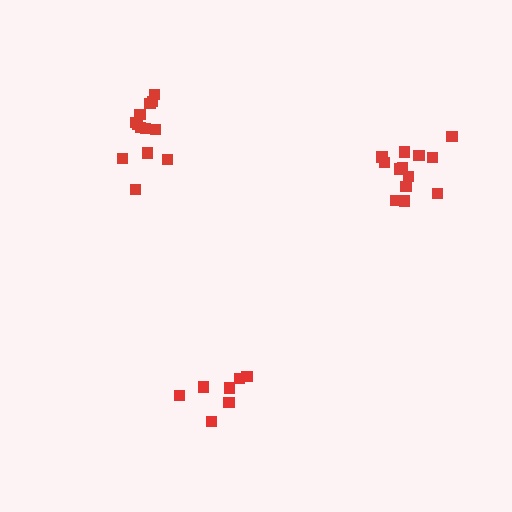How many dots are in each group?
Group 1: 13 dots, Group 2: 7 dots, Group 3: 13 dots (33 total).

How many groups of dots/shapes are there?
There are 3 groups.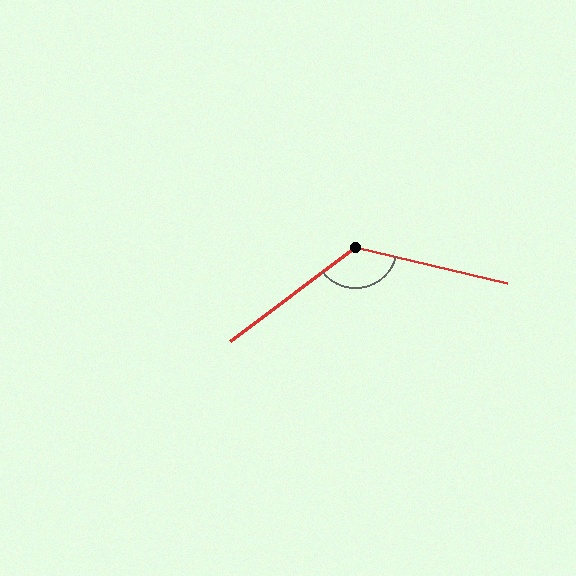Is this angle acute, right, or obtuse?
It is obtuse.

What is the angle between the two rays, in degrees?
Approximately 129 degrees.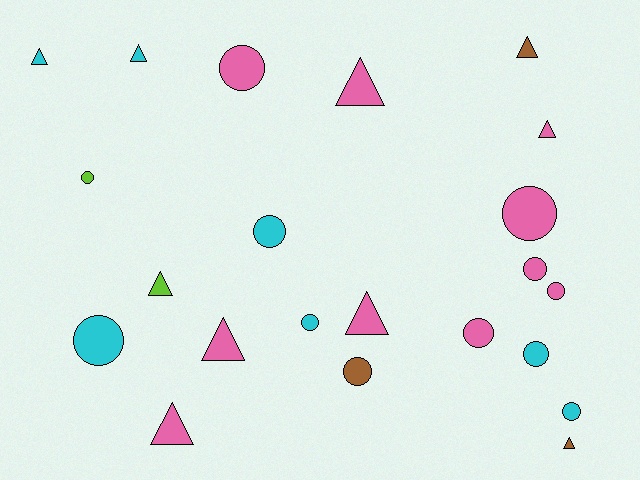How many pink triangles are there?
There are 5 pink triangles.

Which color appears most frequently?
Pink, with 10 objects.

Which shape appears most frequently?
Circle, with 12 objects.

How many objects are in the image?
There are 22 objects.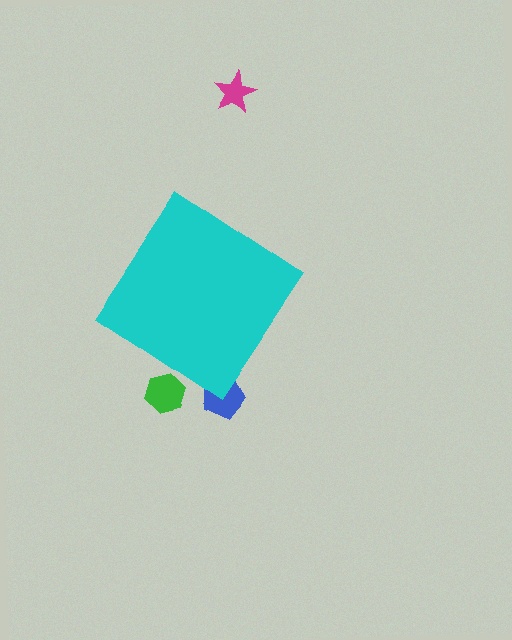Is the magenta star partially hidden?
No, the magenta star is fully visible.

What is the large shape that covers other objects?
A cyan diamond.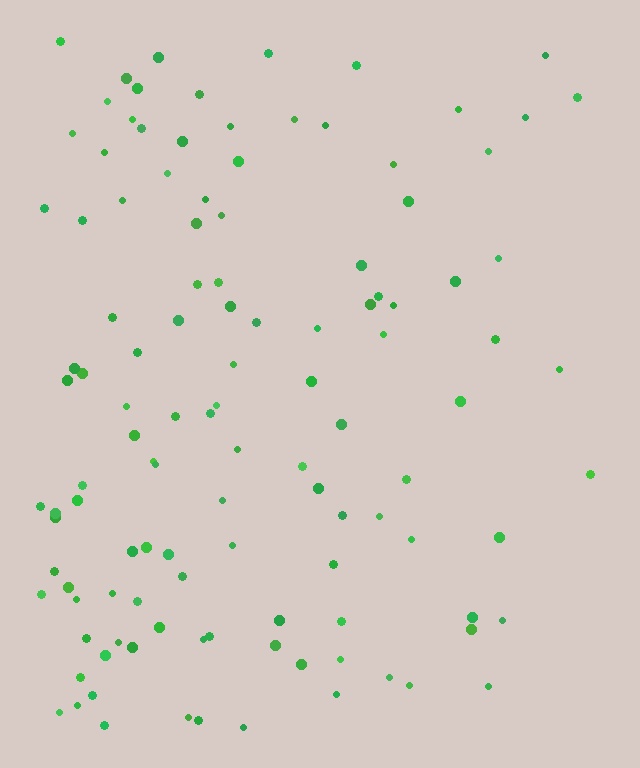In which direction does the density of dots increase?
From right to left, with the left side densest.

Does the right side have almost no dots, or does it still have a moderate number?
Still a moderate number, just noticeably fewer than the left.